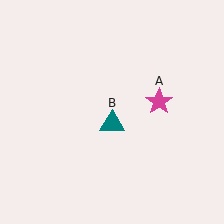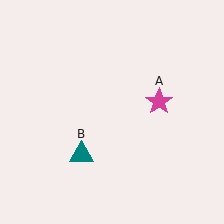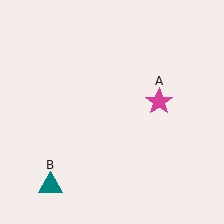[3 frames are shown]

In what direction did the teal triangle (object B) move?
The teal triangle (object B) moved down and to the left.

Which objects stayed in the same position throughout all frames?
Magenta star (object A) remained stationary.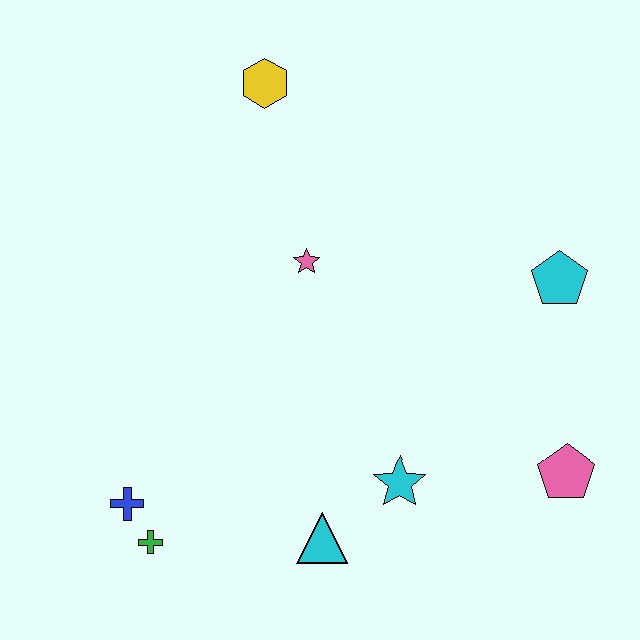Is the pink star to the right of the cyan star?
No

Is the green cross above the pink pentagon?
No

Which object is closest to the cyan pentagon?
The pink pentagon is closest to the cyan pentagon.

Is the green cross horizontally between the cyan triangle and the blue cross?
Yes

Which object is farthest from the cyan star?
The yellow hexagon is farthest from the cyan star.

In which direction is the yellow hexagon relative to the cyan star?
The yellow hexagon is above the cyan star.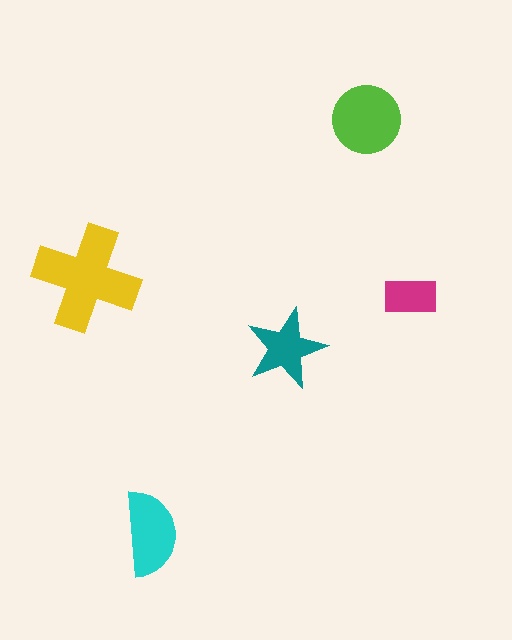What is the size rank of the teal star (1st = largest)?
4th.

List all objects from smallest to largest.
The magenta rectangle, the teal star, the cyan semicircle, the lime circle, the yellow cross.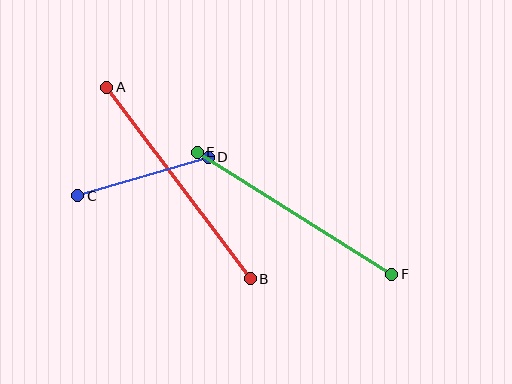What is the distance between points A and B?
The distance is approximately 239 pixels.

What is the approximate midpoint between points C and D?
The midpoint is at approximately (143, 177) pixels.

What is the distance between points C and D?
The distance is approximately 136 pixels.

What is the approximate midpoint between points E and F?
The midpoint is at approximately (295, 213) pixels.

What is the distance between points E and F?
The distance is approximately 230 pixels.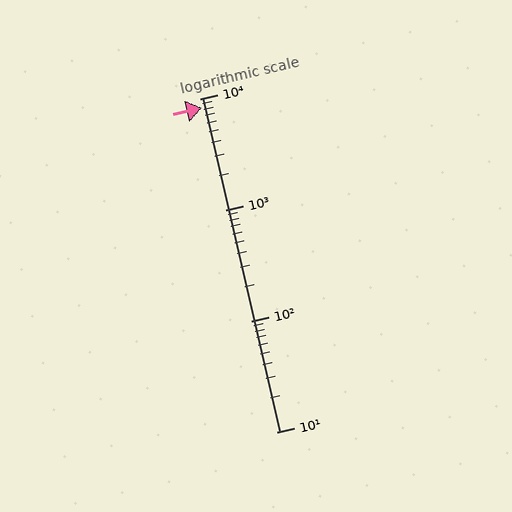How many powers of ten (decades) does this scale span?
The scale spans 3 decades, from 10 to 10000.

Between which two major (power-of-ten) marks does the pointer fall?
The pointer is between 1000 and 10000.